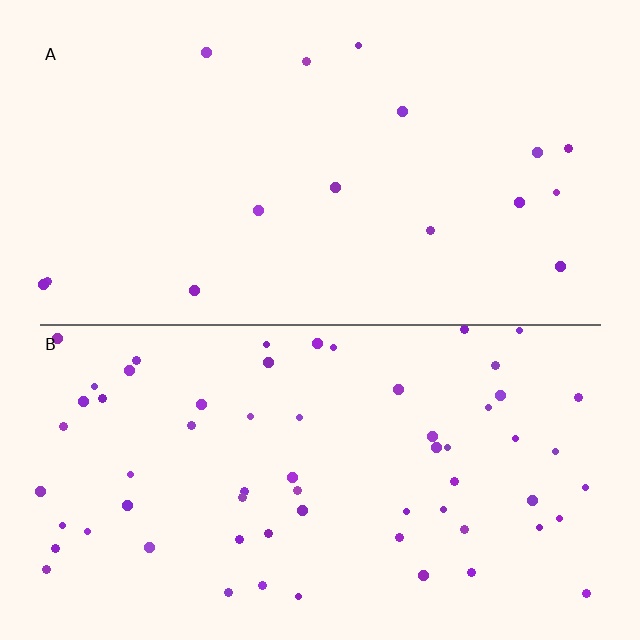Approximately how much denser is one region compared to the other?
Approximately 3.9× — region B over region A.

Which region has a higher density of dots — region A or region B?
B (the bottom).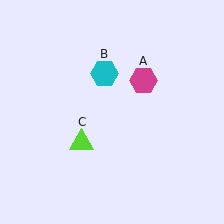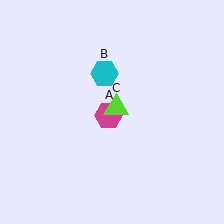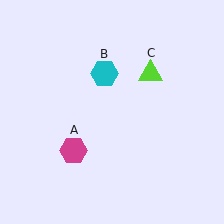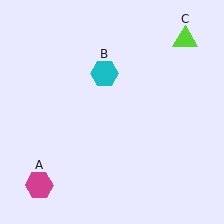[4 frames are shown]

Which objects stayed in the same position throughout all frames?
Cyan hexagon (object B) remained stationary.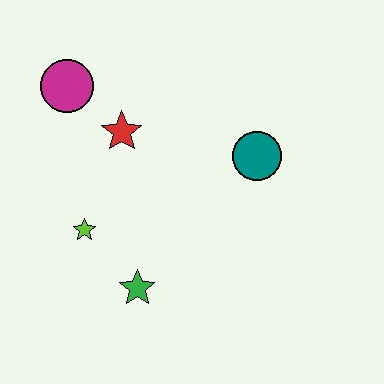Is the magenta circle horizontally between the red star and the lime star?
No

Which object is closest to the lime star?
The green star is closest to the lime star.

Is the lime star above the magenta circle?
No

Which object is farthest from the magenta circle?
The green star is farthest from the magenta circle.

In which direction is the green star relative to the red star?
The green star is below the red star.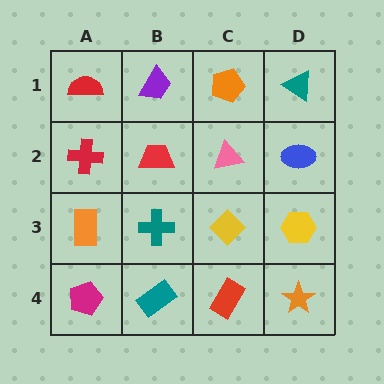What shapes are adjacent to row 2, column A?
A red semicircle (row 1, column A), an orange rectangle (row 3, column A), a red trapezoid (row 2, column B).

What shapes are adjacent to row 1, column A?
A red cross (row 2, column A), a purple trapezoid (row 1, column B).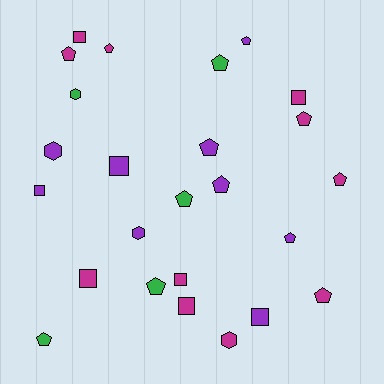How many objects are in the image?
There are 25 objects.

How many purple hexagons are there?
There are 2 purple hexagons.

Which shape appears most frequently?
Pentagon, with 13 objects.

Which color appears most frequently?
Magenta, with 11 objects.